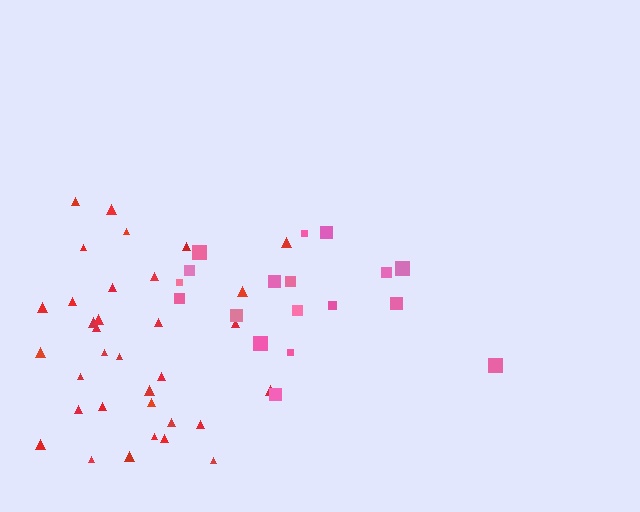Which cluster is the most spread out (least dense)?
Pink.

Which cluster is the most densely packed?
Red.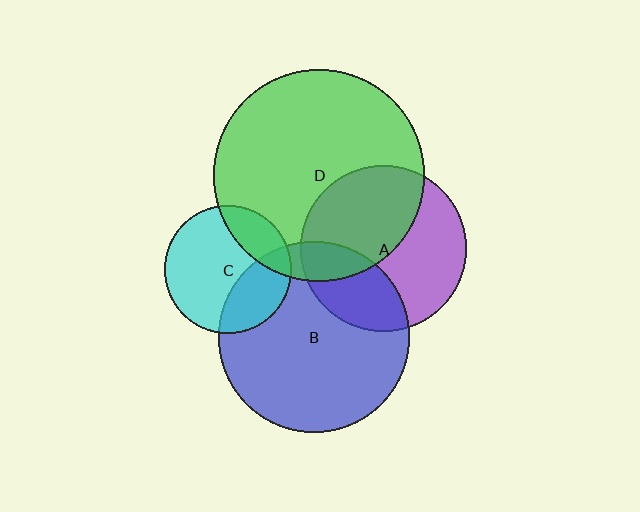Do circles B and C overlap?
Yes.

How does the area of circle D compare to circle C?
Approximately 2.7 times.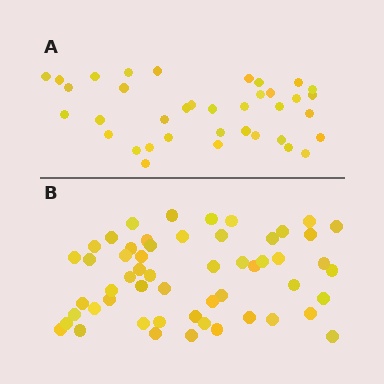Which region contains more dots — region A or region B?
Region B (the bottom region) has more dots.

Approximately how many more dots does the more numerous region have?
Region B has approximately 20 more dots than region A.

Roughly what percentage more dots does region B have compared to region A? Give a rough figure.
About 50% more.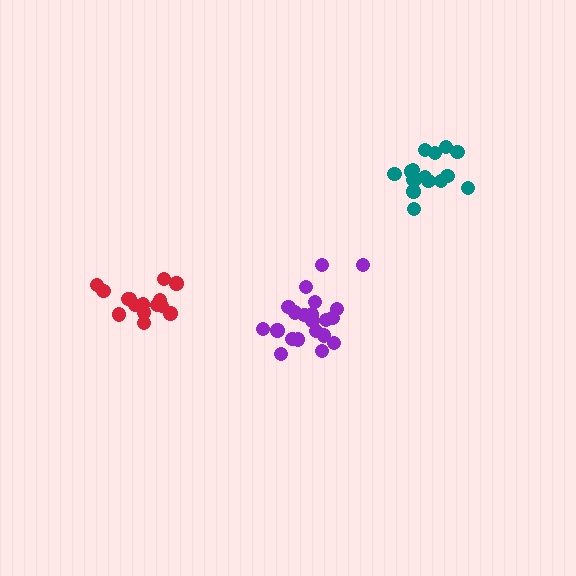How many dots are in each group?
Group 1: 15 dots, Group 2: 21 dots, Group 3: 16 dots (52 total).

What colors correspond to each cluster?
The clusters are colored: red, purple, teal.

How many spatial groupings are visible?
There are 3 spatial groupings.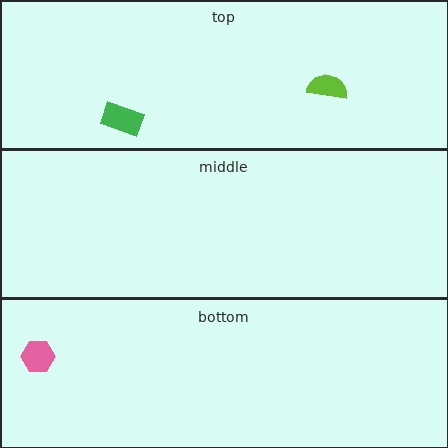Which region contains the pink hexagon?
The bottom region.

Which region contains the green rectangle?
The top region.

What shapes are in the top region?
The green rectangle, the lime semicircle.